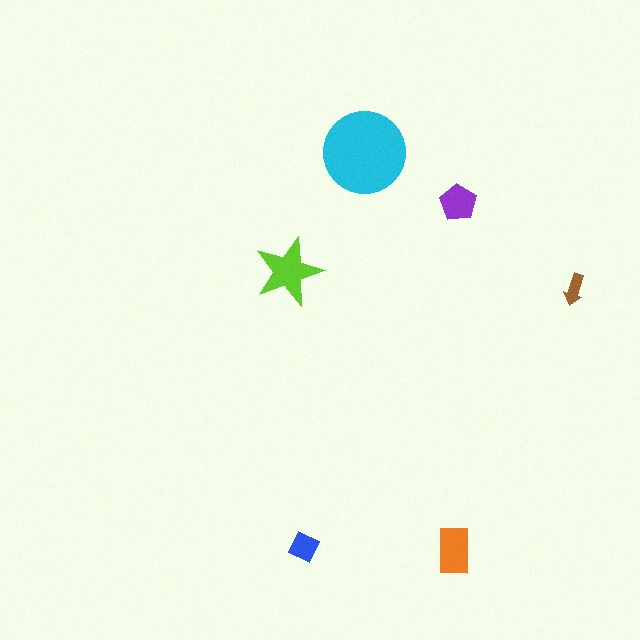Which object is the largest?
The cyan circle.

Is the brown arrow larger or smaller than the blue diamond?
Smaller.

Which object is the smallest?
The brown arrow.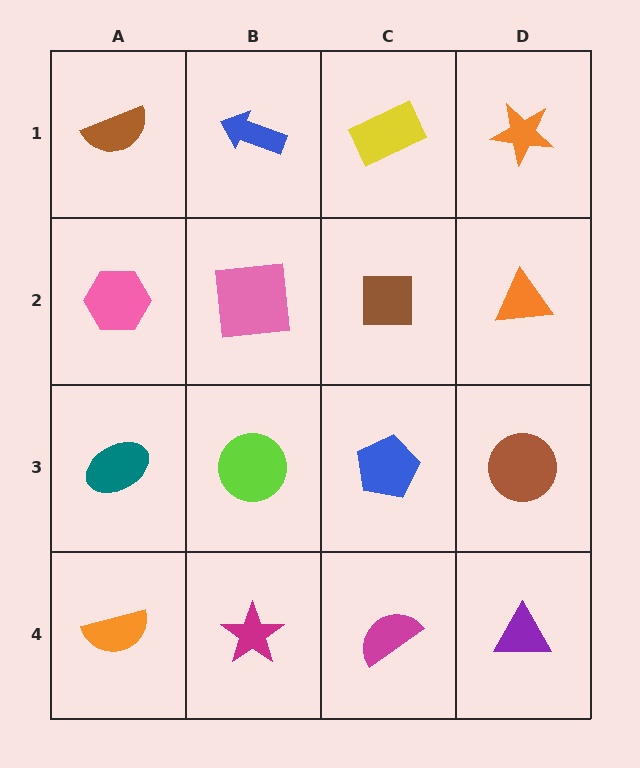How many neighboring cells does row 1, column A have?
2.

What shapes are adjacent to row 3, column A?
A pink hexagon (row 2, column A), an orange semicircle (row 4, column A), a lime circle (row 3, column B).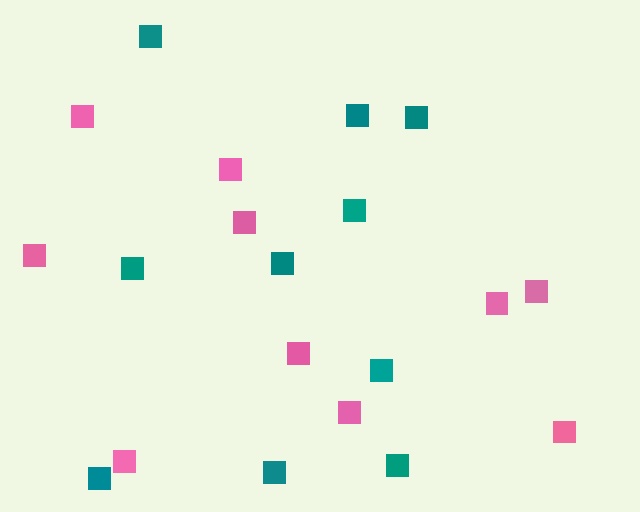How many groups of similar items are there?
There are 2 groups: one group of pink squares (10) and one group of teal squares (10).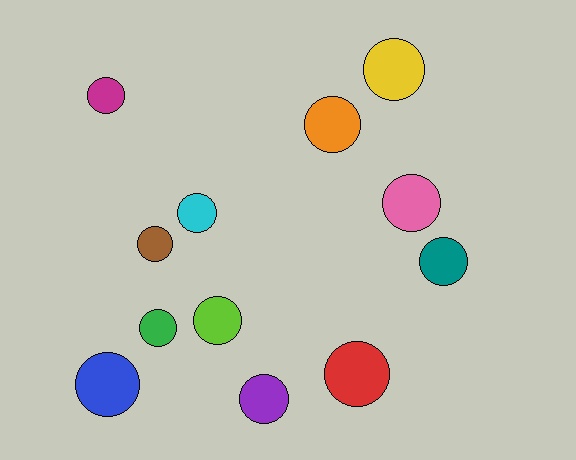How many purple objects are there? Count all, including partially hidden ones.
There is 1 purple object.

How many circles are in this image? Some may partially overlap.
There are 12 circles.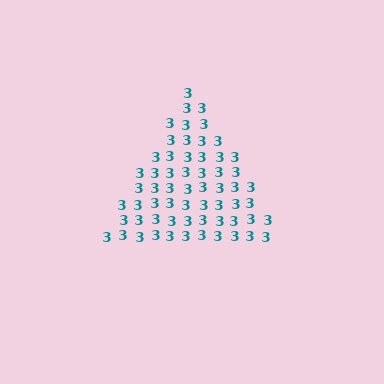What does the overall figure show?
The overall figure shows a triangle.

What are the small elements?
The small elements are digit 3's.